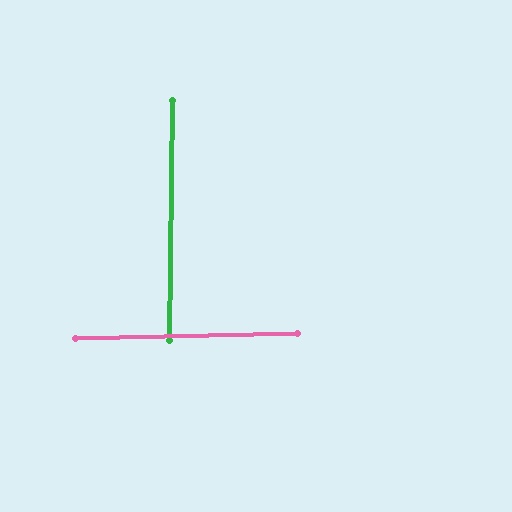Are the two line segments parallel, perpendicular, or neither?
Perpendicular — they meet at approximately 88°.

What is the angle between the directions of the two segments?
Approximately 88 degrees.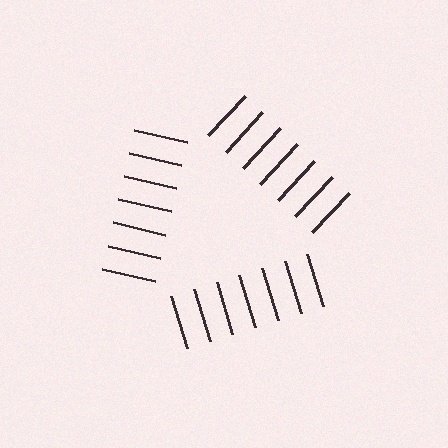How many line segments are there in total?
21 — 7 along each of the 3 edges.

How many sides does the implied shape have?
3 sides — the line-ends trace a triangle.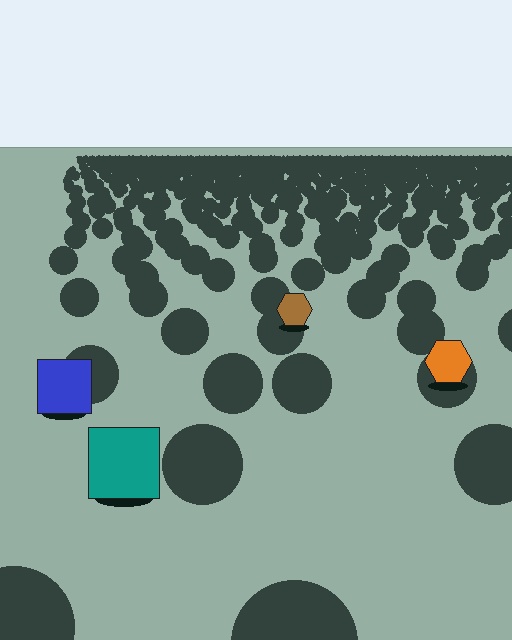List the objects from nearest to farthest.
From nearest to farthest: the teal square, the blue square, the orange hexagon, the brown hexagon.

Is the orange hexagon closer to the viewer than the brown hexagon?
Yes. The orange hexagon is closer — you can tell from the texture gradient: the ground texture is coarser near it.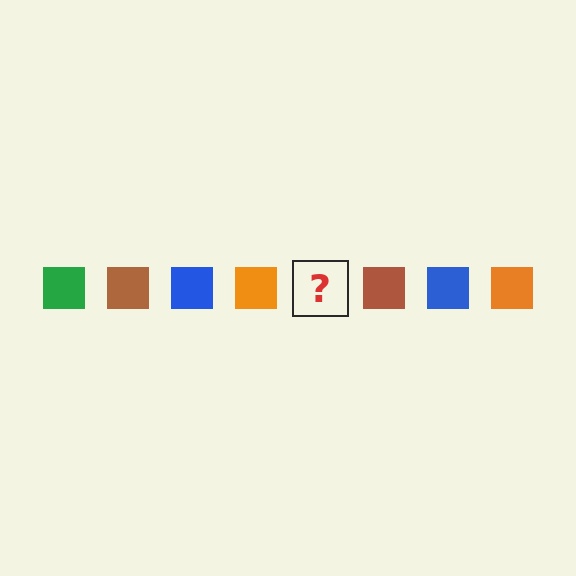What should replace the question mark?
The question mark should be replaced with a green square.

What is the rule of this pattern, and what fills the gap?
The rule is that the pattern cycles through green, brown, blue, orange squares. The gap should be filled with a green square.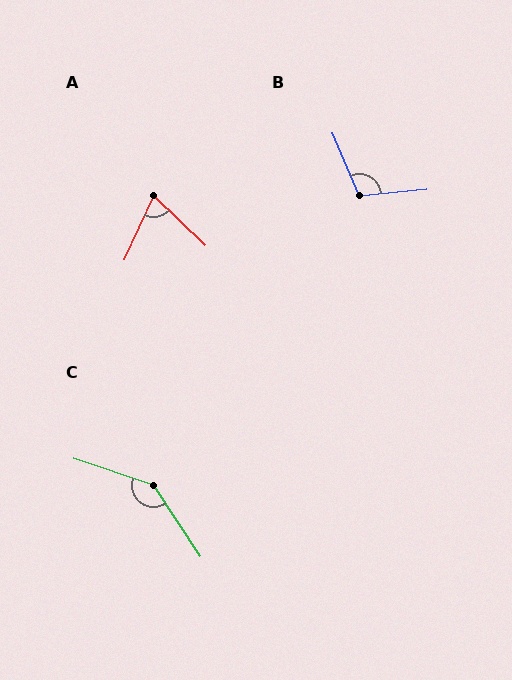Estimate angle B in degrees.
Approximately 108 degrees.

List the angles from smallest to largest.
A (70°), B (108°), C (142°).